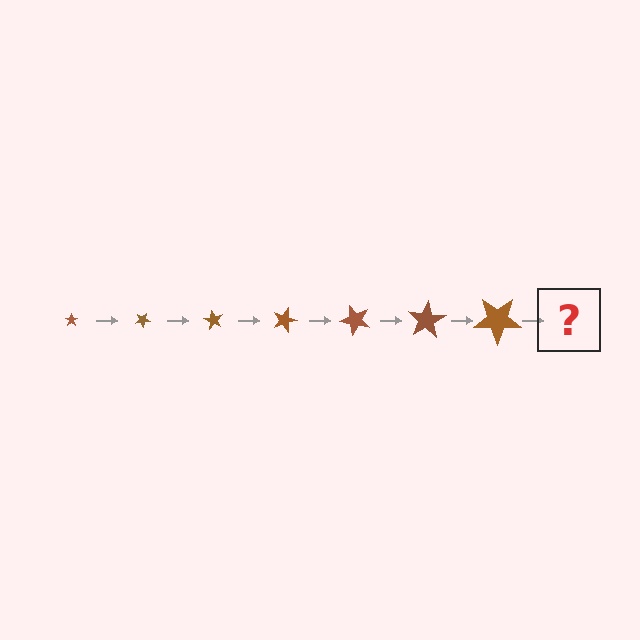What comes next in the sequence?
The next element should be a star, larger than the previous one and rotated 210 degrees from the start.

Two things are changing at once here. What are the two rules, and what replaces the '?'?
The two rules are that the star grows larger each step and it rotates 30 degrees each step. The '?' should be a star, larger than the previous one and rotated 210 degrees from the start.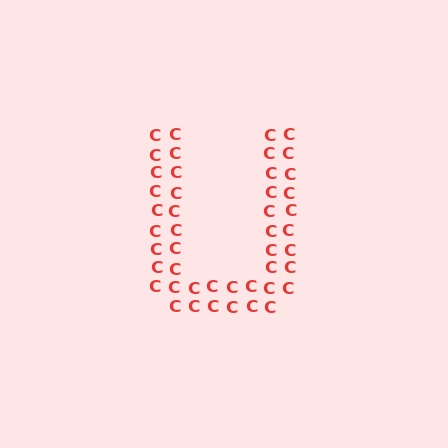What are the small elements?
The small elements are letter C's.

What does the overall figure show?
The overall figure shows the letter U.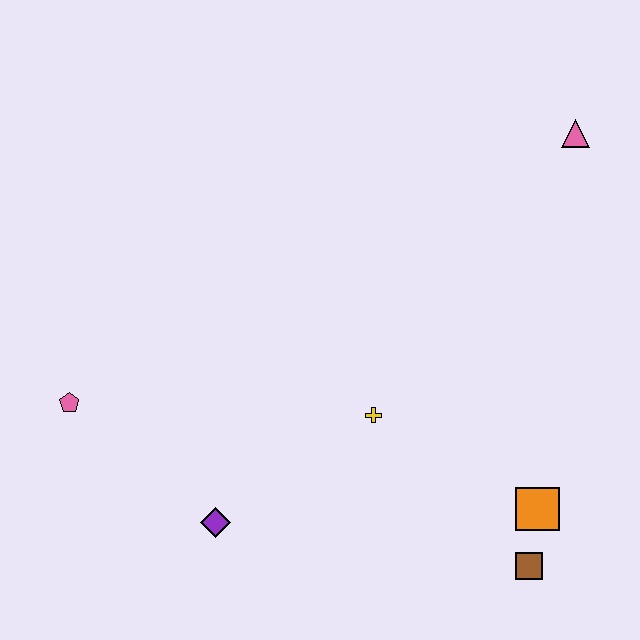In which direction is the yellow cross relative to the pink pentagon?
The yellow cross is to the right of the pink pentagon.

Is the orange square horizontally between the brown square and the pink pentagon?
No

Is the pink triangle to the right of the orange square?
Yes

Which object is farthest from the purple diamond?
The pink triangle is farthest from the purple diamond.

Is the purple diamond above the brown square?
Yes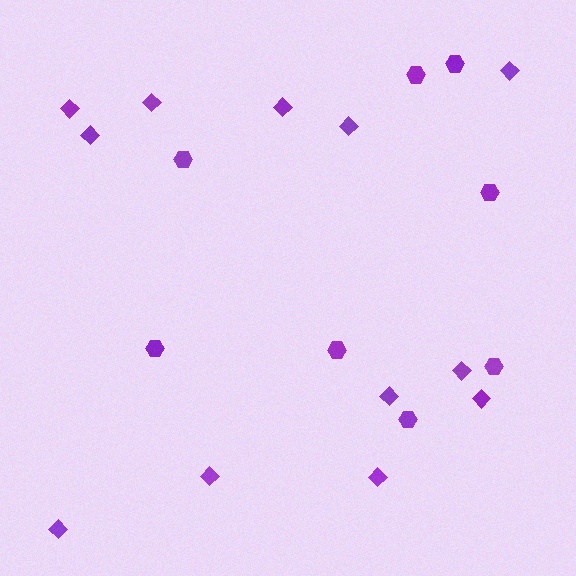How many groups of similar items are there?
There are 2 groups: one group of diamonds (12) and one group of hexagons (8).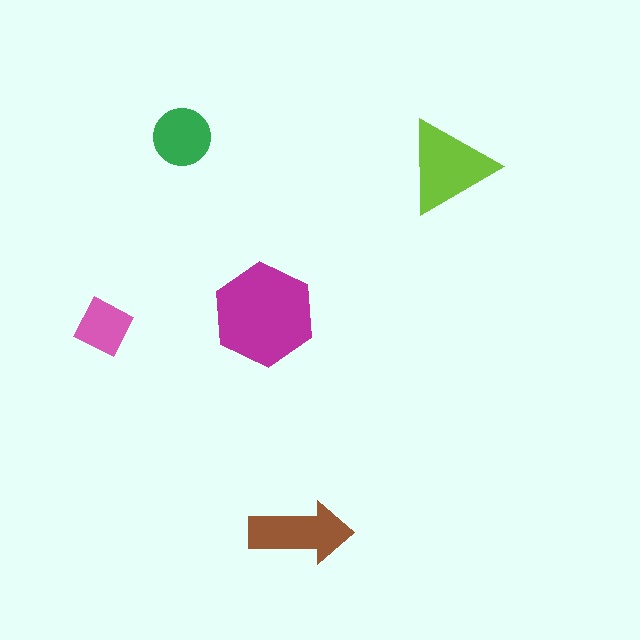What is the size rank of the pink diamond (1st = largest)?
5th.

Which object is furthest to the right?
The lime triangle is rightmost.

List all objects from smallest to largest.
The pink diamond, the green circle, the brown arrow, the lime triangle, the magenta hexagon.